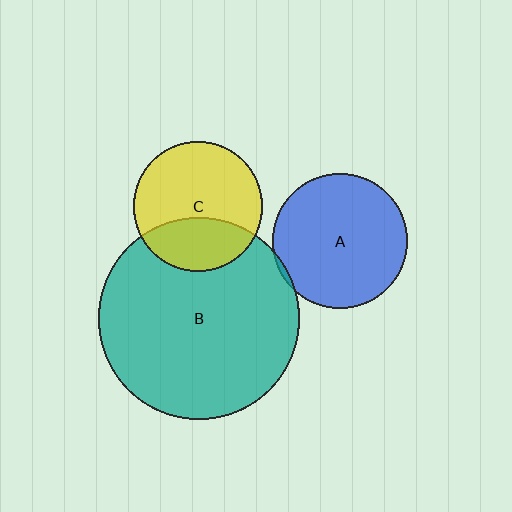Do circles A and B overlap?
Yes.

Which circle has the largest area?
Circle B (teal).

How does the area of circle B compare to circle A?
Approximately 2.2 times.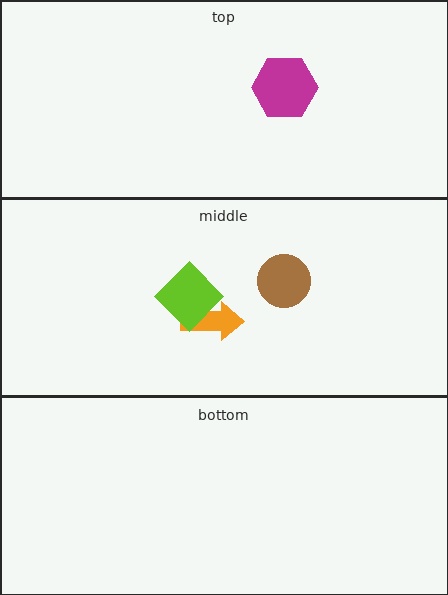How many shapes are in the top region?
1.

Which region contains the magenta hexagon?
The top region.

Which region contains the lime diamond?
The middle region.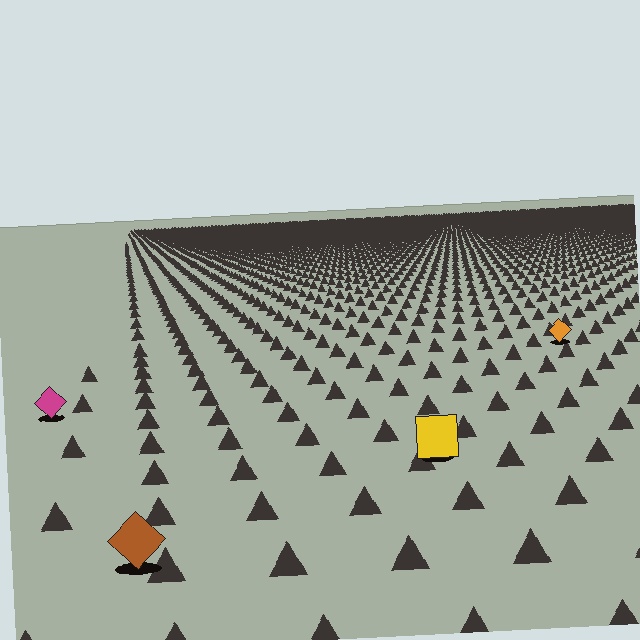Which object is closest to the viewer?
The brown diamond is closest. The texture marks near it are larger and more spread out.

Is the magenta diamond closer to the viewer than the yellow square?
No. The yellow square is closer — you can tell from the texture gradient: the ground texture is coarser near it.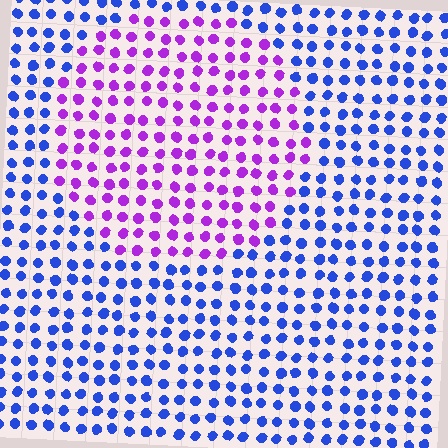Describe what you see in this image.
The image is filled with small blue elements in a uniform arrangement. A circle-shaped region is visible where the elements are tinted to a slightly different hue, forming a subtle color boundary.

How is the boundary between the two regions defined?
The boundary is defined purely by a slight shift in hue (about 57 degrees). Spacing, size, and orientation are identical on both sides.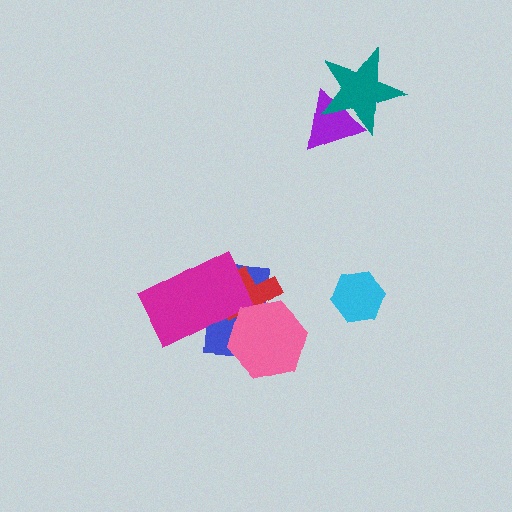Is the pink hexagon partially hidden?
No, no other shape covers it.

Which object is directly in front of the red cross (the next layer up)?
The magenta rectangle is directly in front of the red cross.